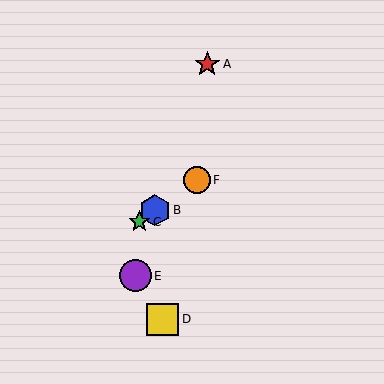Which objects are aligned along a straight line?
Objects B, C, F are aligned along a straight line.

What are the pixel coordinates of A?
Object A is at (207, 64).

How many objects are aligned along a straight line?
3 objects (B, C, F) are aligned along a straight line.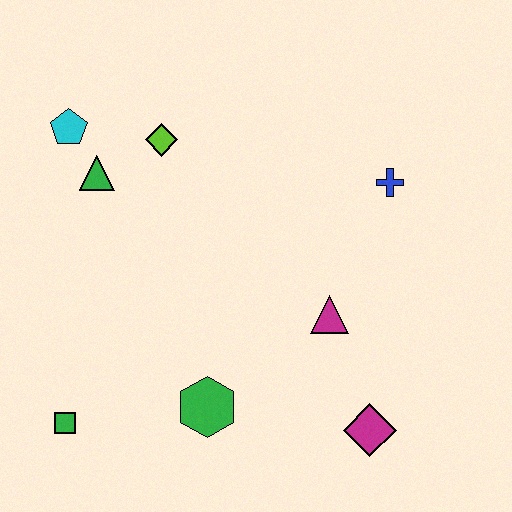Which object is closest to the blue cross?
The magenta triangle is closest to the blue cross.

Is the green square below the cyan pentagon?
Yes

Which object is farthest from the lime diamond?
The magenta diamond is farthest from the lime diamond.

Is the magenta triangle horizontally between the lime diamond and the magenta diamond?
Yes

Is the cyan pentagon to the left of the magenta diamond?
Yes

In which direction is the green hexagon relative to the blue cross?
The green hexagon is below the blue cross.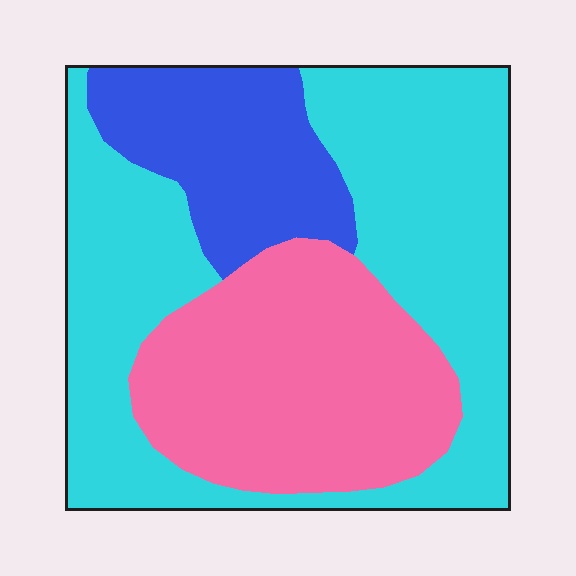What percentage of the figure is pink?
Pink covers 31% of the figure.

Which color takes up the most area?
Cyan, at roughly 50%.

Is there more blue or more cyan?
Cyan.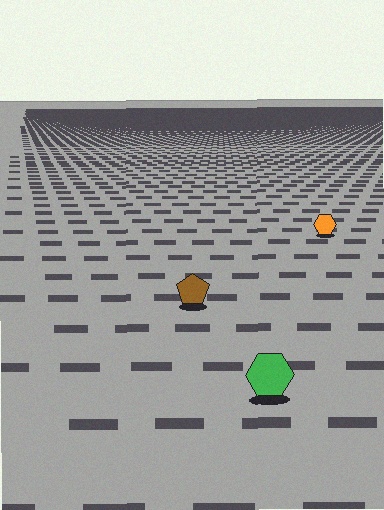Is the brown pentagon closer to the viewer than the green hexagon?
No. The green hexagon is closer — you can tell from the texture gradient: the ground texture is coarser near it.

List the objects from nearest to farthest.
From nearest to farthest: the green hexagon, the brown pentagon, the orange hexagon.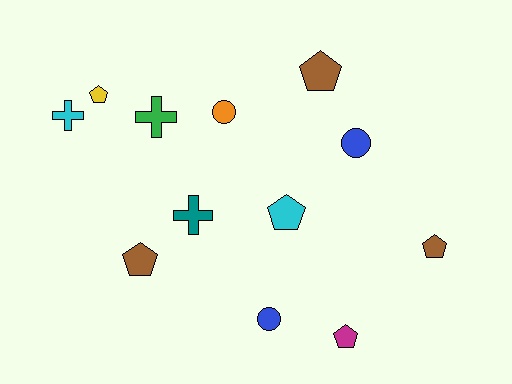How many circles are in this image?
There are 3 circles.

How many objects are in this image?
There are 12 objects.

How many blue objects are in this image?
There are 2 blue objects.